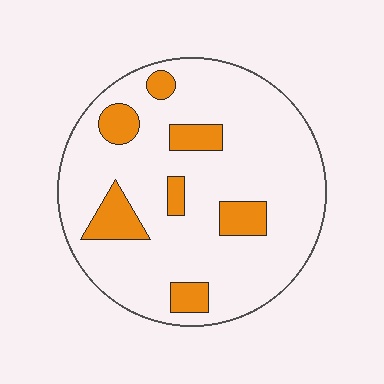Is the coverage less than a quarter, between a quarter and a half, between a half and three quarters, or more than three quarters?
Less than a quarter.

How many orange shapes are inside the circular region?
7.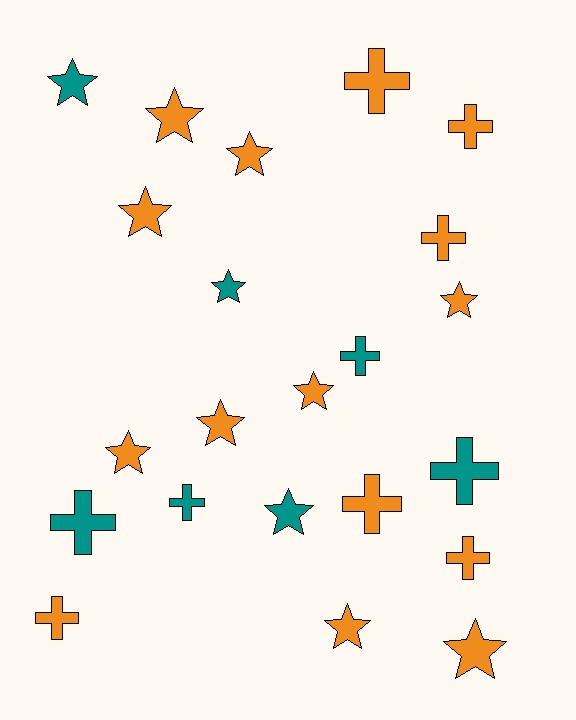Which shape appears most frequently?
Star, with 12 objects.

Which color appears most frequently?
Orange, with 15 objects.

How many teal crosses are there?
There are 4 teal crosses.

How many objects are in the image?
There are 22 objects.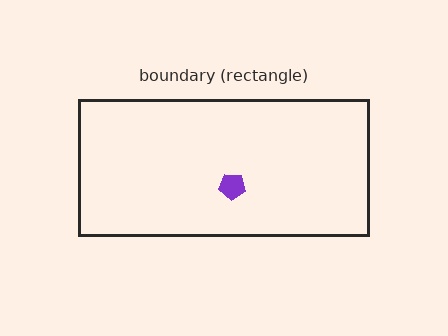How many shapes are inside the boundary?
1 inside, 0 outside.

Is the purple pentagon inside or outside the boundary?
Inside.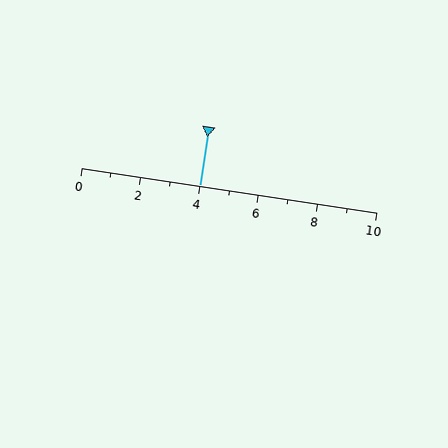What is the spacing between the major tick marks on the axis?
The major ticks are spaced 2 apart.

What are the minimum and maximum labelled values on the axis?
The axis runs from 0 to 10.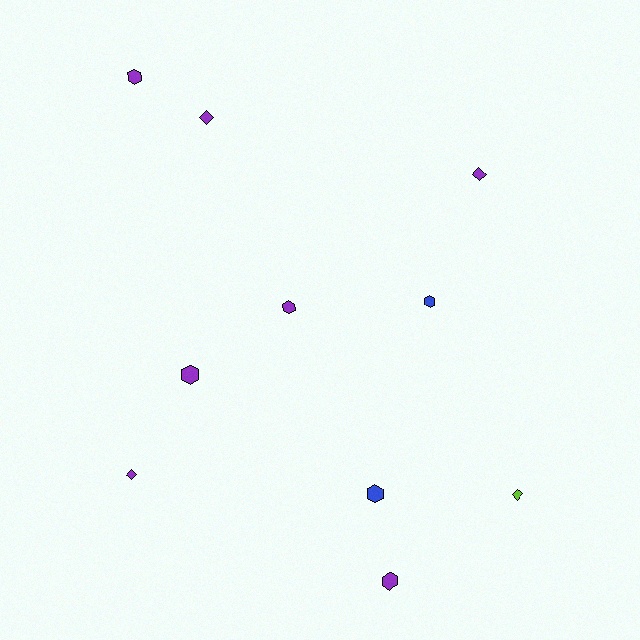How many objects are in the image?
There are 10 objects.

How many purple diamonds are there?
There are 3 purple diamonds.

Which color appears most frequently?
Purple, with 7 objects.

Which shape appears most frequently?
Hexagon, with 6 objects.